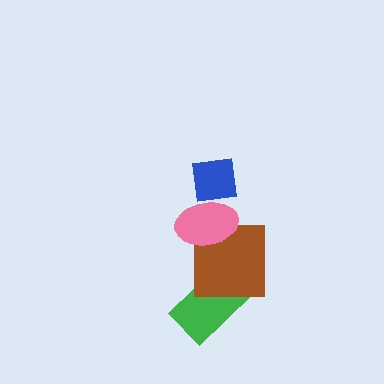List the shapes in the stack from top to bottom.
From top to bottom: the blue square, the pink ellipse, the brown square, the green rectangle.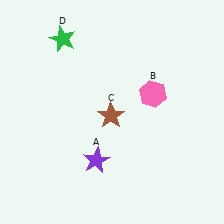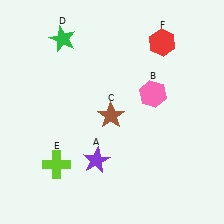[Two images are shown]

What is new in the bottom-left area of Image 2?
A lime cross (E) was added in the bottom-left area of Image 2.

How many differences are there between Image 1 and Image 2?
There are 2 differences between the two images.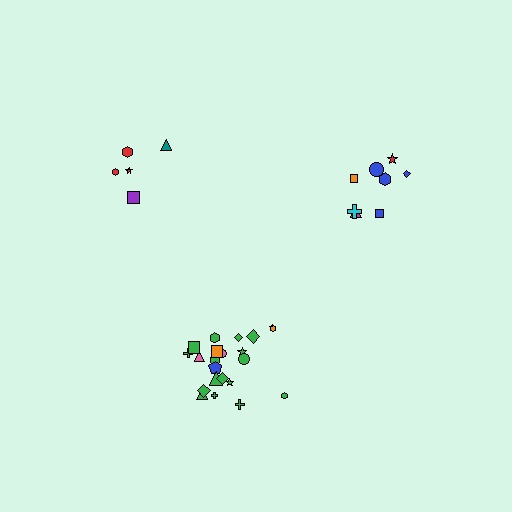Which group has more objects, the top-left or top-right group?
The top-right group.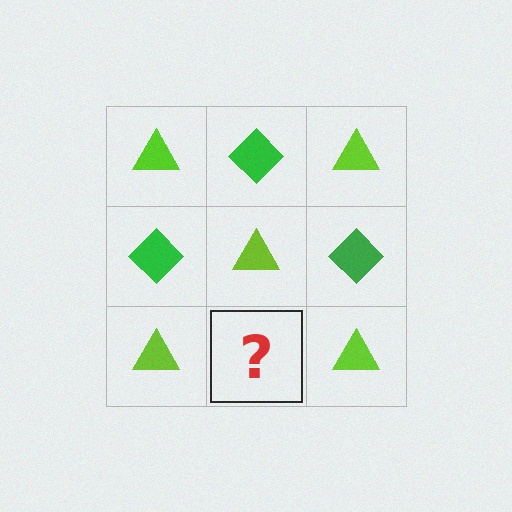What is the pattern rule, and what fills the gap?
The rule is that it alternates lime triangle and green diamond in a checkerboard pattern. The gap should be filled with a green diamond.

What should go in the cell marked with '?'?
The missing cell should contain a green diamond.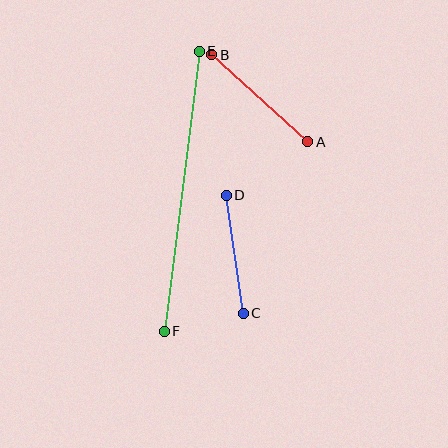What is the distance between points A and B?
The distance is approximately 129 pixels.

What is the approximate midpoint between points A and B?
The midpoint is at approximately (260, 98) pixels.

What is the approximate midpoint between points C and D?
The midpoint is at approximately (235, 254) pixels.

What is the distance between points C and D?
The distance is approximately 119 pixels.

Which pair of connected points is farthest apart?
Points E and F are farthest apart.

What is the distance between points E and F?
The distance is approximately 282 pixels.